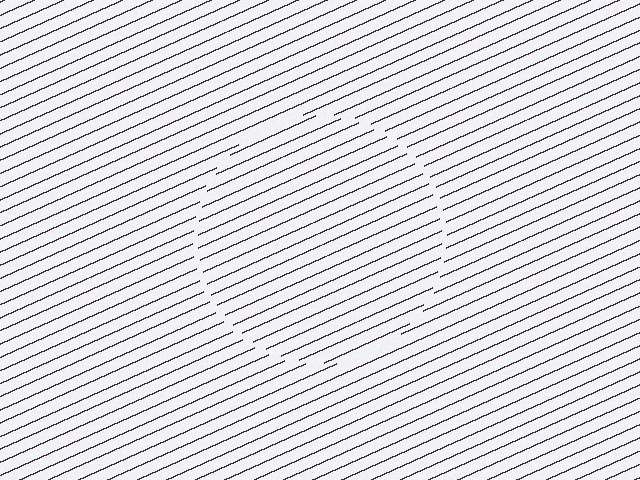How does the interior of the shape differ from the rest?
The interior of the shape contains the same grating, shifted by half a period — the contour is defined by the phase discontinuity where line-ends from the inner and outer gratings abut.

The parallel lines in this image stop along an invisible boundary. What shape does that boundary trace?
An illusory circle. The interior of the shape contains the same grating, shifted by half a period — the contour is defined by the phase discontinuity where line-ends from the inner and outer gratings abut.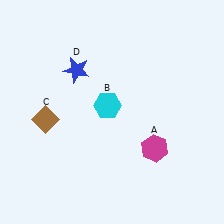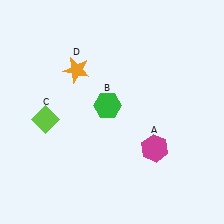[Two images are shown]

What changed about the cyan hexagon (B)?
In Image 1, B is cyan. In Image 2, it changed to green.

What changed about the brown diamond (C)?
In Image 1, C is brown. In Image 2, it changed to lime.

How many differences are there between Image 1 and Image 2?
There are 3 differences between the two images.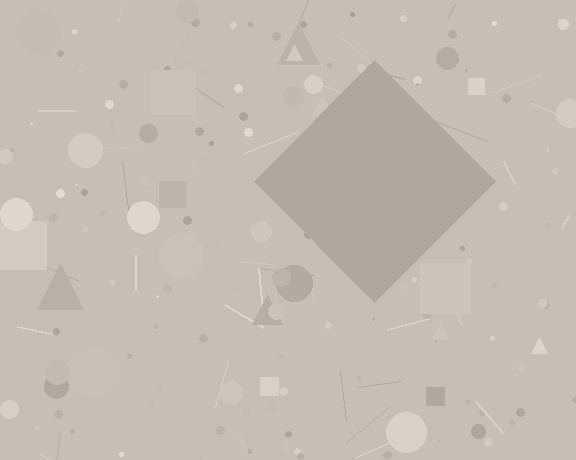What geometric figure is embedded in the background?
A diamond is embedded in the background.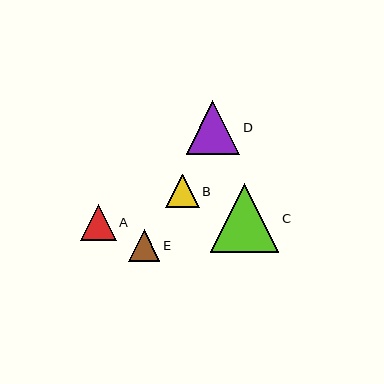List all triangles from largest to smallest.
From largest to smallest: C, D, A, B, E.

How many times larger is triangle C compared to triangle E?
Triangle C is approximately 2.2 times the size of triangle E.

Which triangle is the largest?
Triangle C is the largest with a size of approximately 68 pixels.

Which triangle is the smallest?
Triangle E is the smallest with a size of approximately 31 pixels.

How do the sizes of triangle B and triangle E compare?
Triangle B and triangle E are approximately the same size.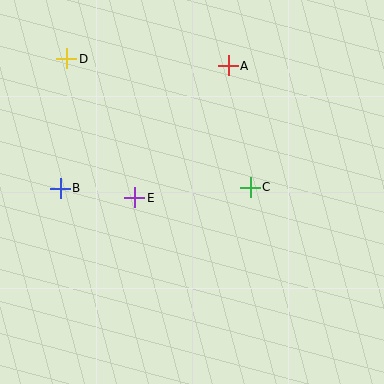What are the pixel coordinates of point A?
Point A is at (228, 66).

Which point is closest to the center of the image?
Point E at (135, 198) is closest to the center.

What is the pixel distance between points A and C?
The distance between A and C is 124 pixels.